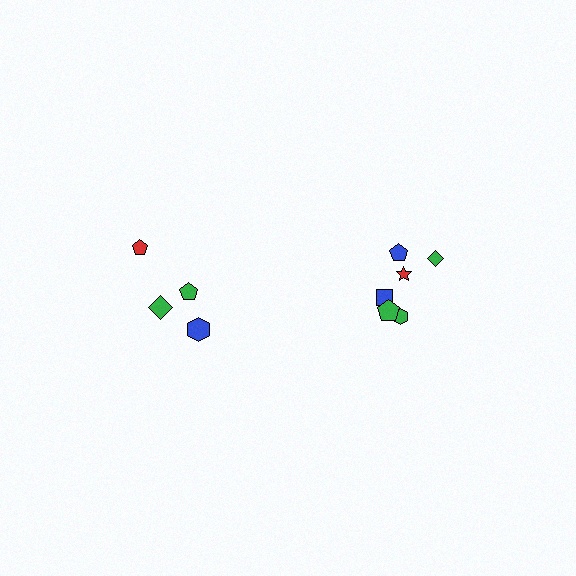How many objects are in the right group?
There are 6 objects.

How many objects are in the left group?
There are 4 objects.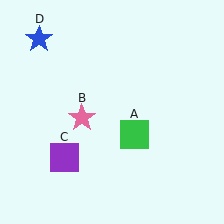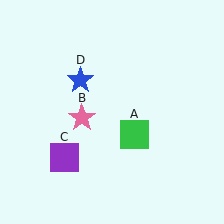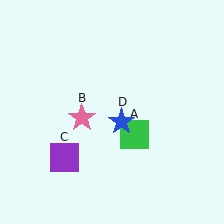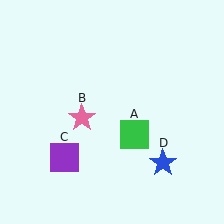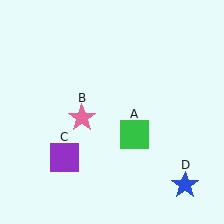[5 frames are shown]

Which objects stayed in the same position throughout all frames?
Green square (object A) and pink star (object B) and purple square (object C) remained stationary.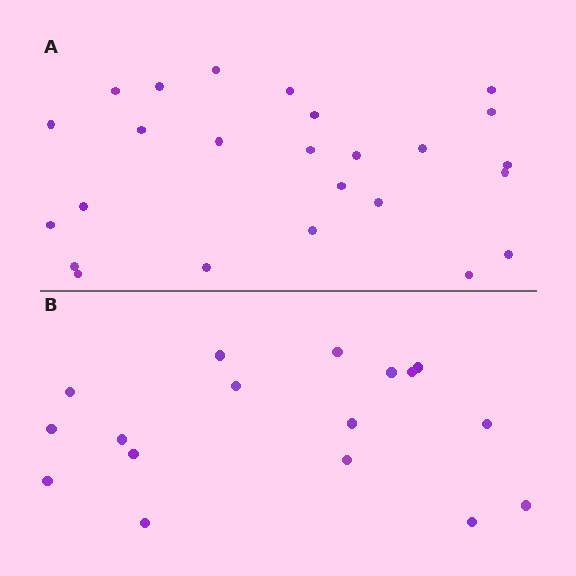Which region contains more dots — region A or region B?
Region A (the top region) has more dots.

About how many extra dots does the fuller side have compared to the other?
Region A has roughly 8 or so more dots than region B.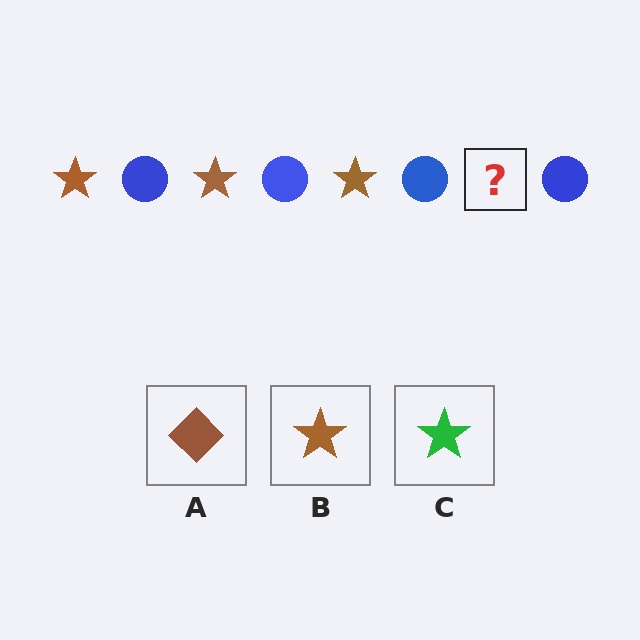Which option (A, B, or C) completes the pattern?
B.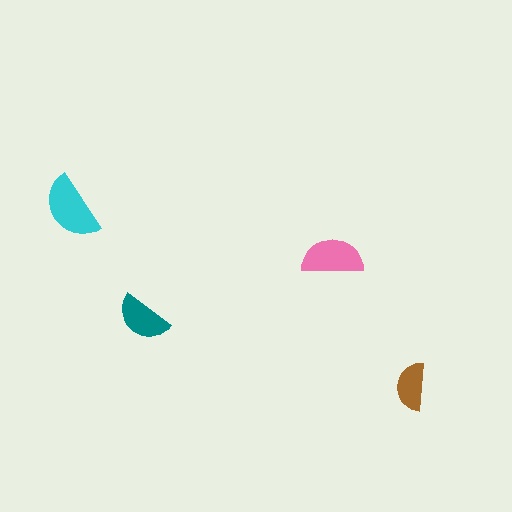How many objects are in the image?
There are 4 objects in the image.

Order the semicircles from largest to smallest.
the cyan one, the pink one, the teal one, the brown one.